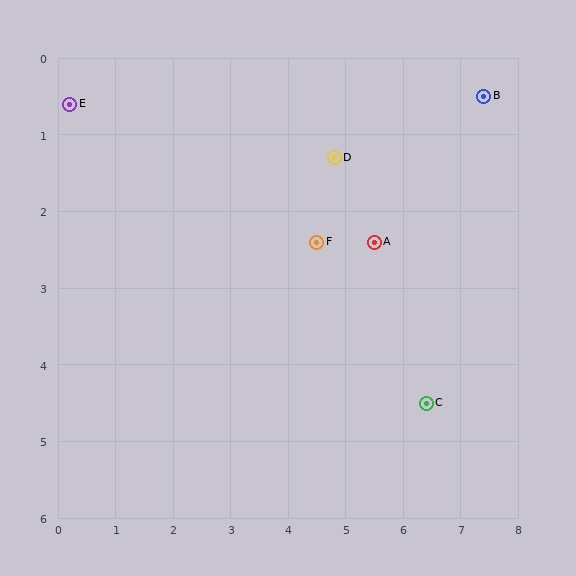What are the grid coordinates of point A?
Point A is at approximately (5.5, 2.4).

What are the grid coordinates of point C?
Point C is at approximately (6.4, 4.5).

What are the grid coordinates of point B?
Point B is at approximately (7.4, 0.5).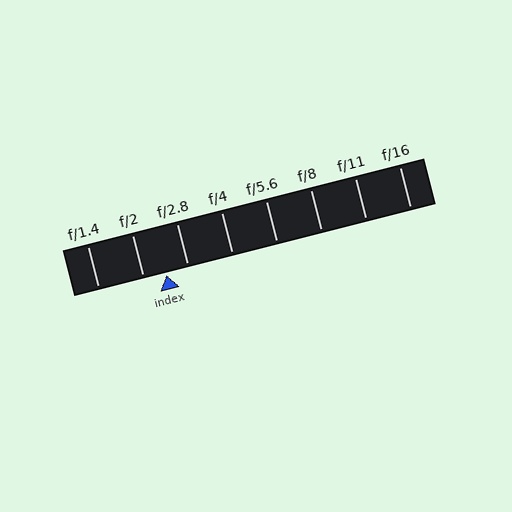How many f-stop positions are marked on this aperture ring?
There are 8 f-stop positions marked.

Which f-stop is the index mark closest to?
The index mark is closest to f/2.8.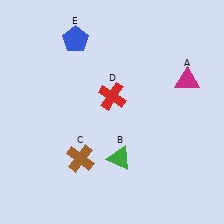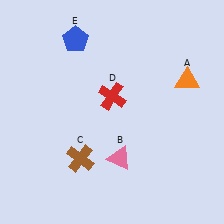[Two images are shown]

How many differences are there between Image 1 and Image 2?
There are 2 differences between the two images.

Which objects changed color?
A changed from magenta to orange. B changed from green to pink.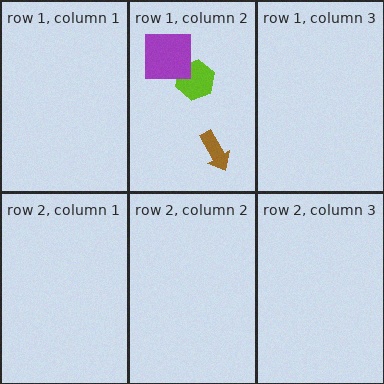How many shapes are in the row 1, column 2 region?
3.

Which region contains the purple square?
The row 1, column 2 region.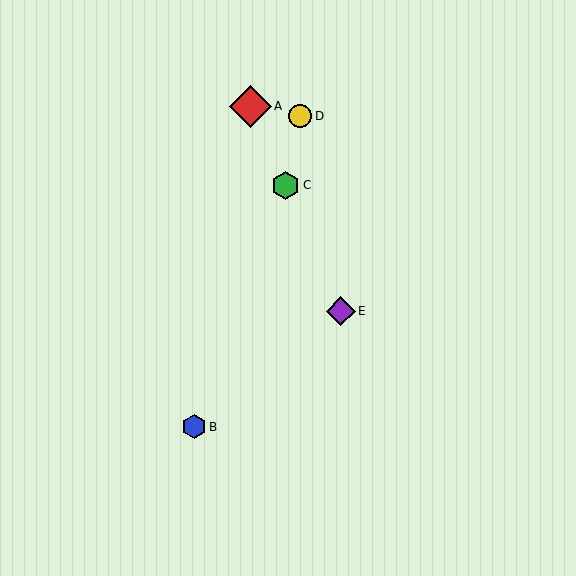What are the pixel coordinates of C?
Object C is at (285, 185).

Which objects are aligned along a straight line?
Objects A, C, E are aligned along a straight line.